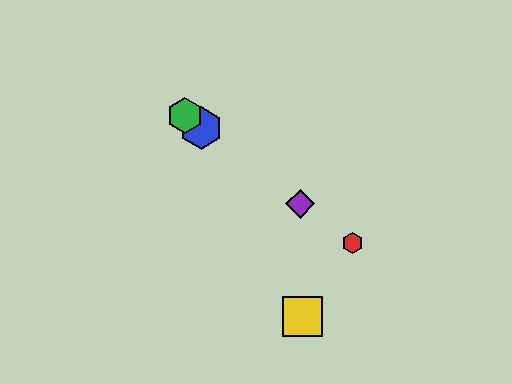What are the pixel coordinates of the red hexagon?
The red hexagon is at (352, 243).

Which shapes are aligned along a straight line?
The red hexagon, the blue hexagon, the green hexagon, the purple diamond are aligned along a straight line.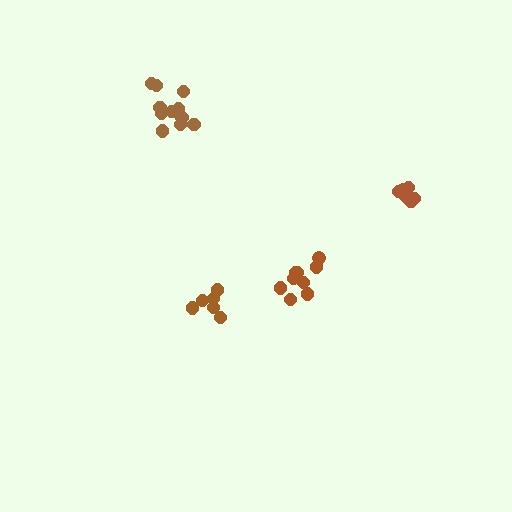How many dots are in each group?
Group 1: 9 dots, Group 2: 11 dots, Group 3: 8 dots, Group 4: 6 dots (34 total).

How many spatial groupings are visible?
There are 4 spatial groupings.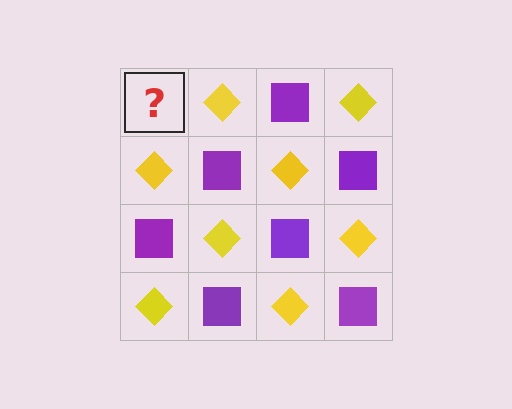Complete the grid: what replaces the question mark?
The question mark should be replaced with a purple square.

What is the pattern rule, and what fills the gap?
The rule is that it alternates purple square and yellow diamond in a checkerboard pattern. The gap should be filled with a purple square.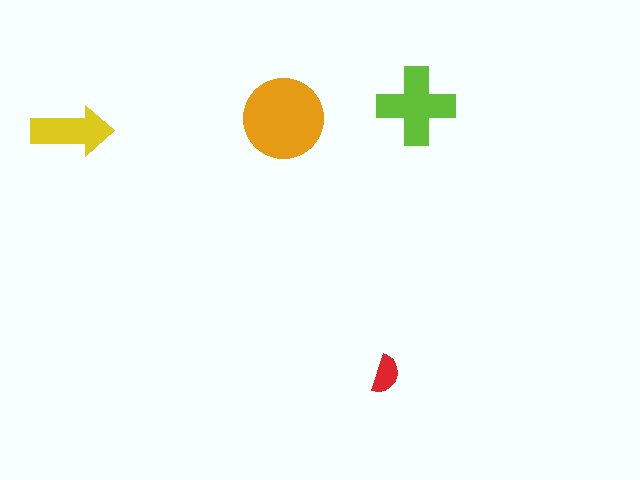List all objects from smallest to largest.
The red semicircle, the yellow arrow, the lime cross, the orange circle.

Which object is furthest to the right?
The lime cross is rightmost.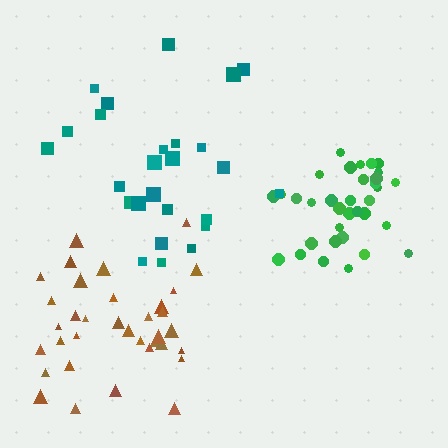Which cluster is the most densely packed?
Green.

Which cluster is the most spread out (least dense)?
Teal.